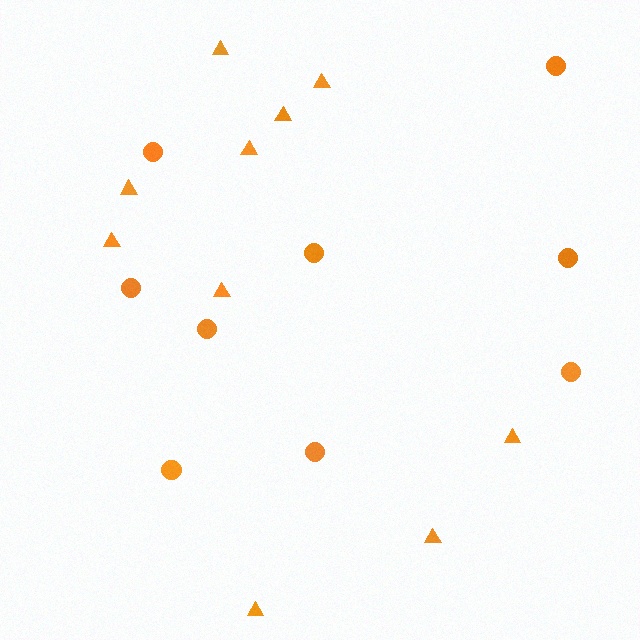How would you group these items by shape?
There are 2 groups: one group of circles (9) and one group of triangles (10).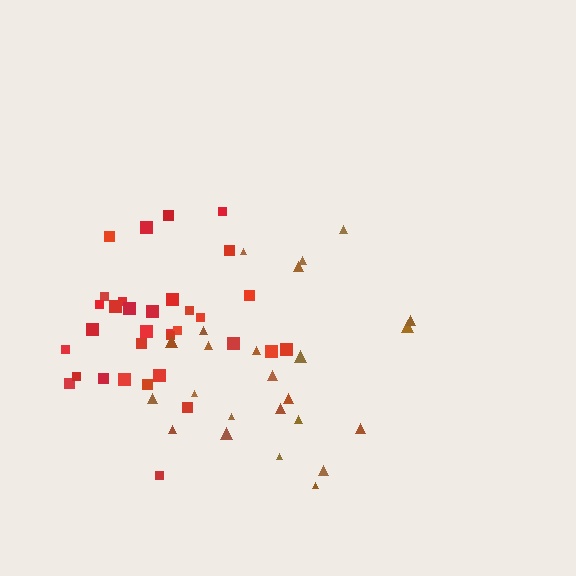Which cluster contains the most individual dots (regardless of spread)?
Red (34).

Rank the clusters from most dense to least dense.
red, brown.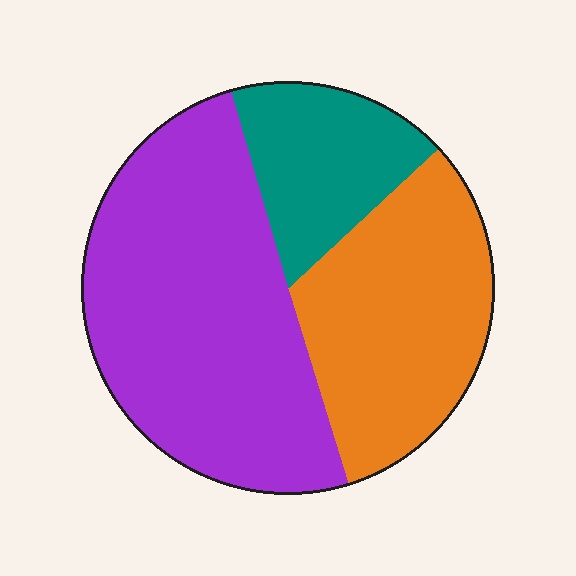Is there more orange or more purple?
Purple.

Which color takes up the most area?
Purple, at roughly 50%.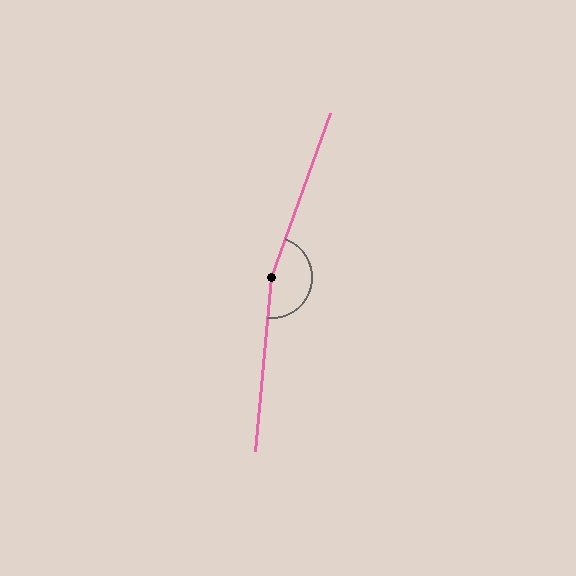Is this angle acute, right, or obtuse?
It is obtuse.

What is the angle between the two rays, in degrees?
Approximately 166 degrees.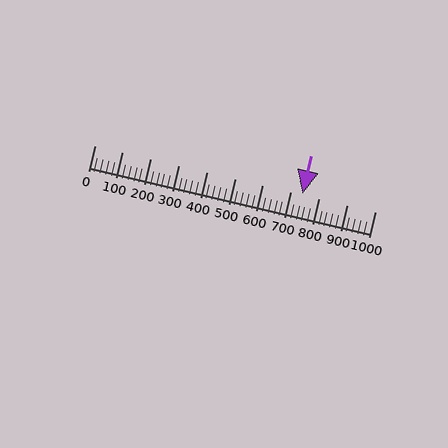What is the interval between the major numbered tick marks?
The major tick marks are spaced 100 units apart.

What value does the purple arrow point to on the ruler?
The purple arrow points to approximately 740.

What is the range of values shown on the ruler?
The ruler shows values from 0 to 1000.